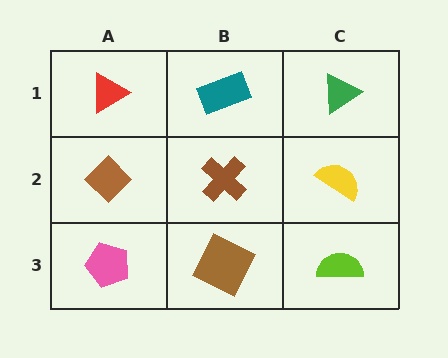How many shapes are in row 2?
3 shapes.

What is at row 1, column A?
A red triangle.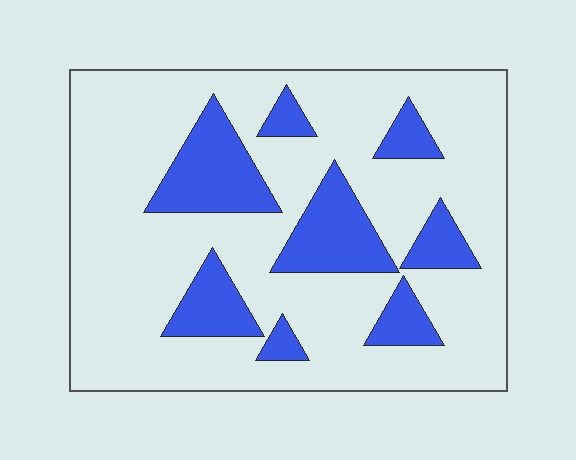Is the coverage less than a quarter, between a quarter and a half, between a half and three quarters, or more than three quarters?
Less than a quarter.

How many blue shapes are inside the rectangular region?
8.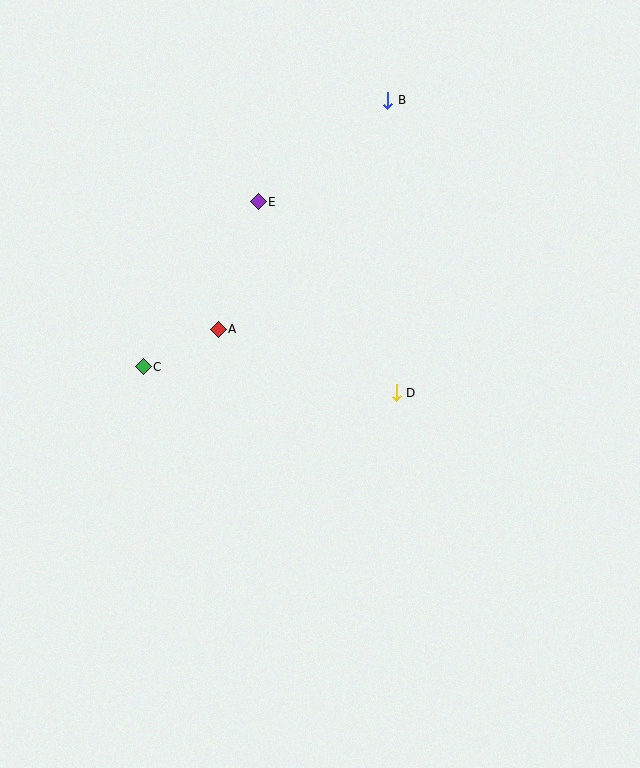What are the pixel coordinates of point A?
Point A is at (218, 329).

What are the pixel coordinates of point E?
Point E is at (258, 202).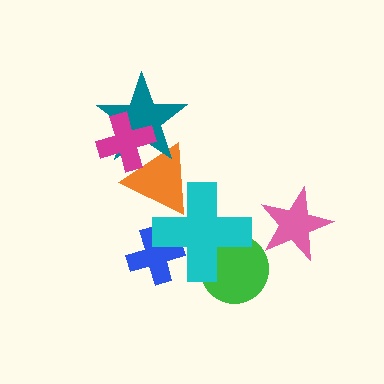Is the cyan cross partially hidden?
Yes, it is partially covered by another shape.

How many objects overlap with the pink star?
0 objects overlap with the pink star.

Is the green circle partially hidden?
Yes, it is partially covered by another shape.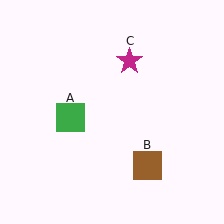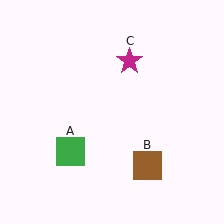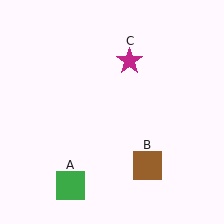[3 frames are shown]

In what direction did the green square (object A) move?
The green square (object A) moved down.